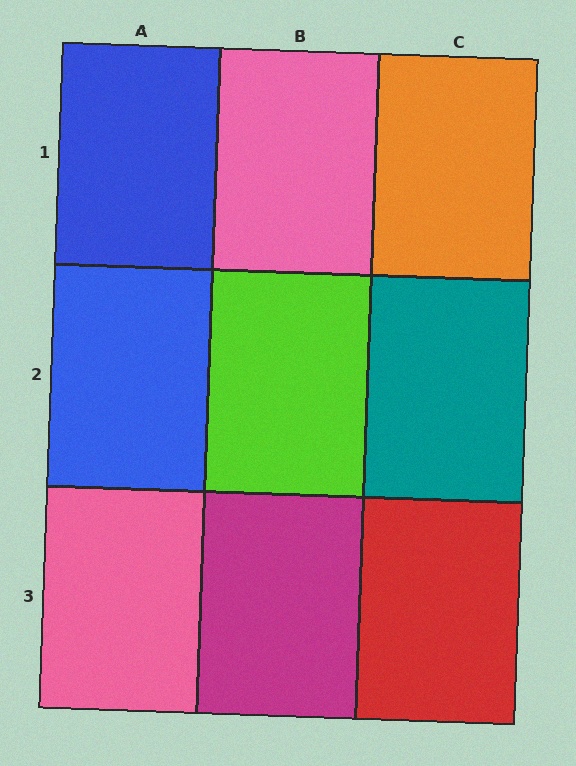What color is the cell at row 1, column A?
Blue.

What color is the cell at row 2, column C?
Teal.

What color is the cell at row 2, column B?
Lime.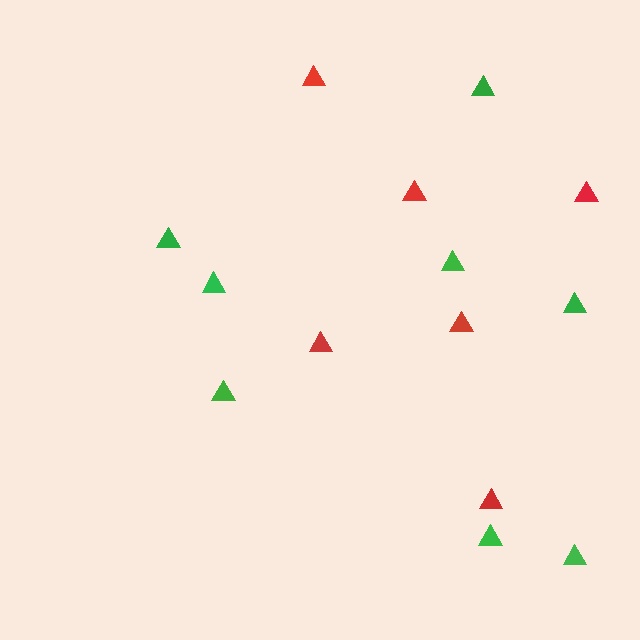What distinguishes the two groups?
There are 2 groups: one group of green triangles (8) and one group of red triangles (6).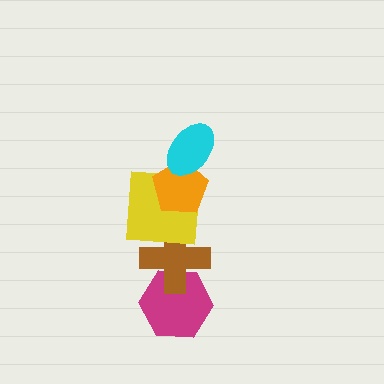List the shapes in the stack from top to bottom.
From top to bottom: the cyan ellipse, the orange pentagon, the yellow square, the brown cross, the magenta hexagon.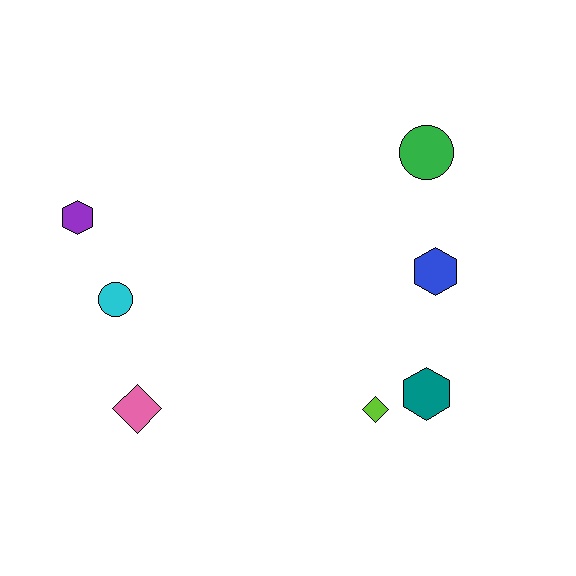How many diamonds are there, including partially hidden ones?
There are 2 diamonds.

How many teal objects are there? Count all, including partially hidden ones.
There is 1 teal object.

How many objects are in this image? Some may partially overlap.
There are 7 objects.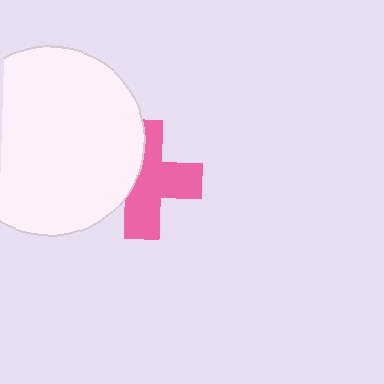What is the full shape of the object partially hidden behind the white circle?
The partially hidden object is a pink cross.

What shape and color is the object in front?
The object in front is a white circle.